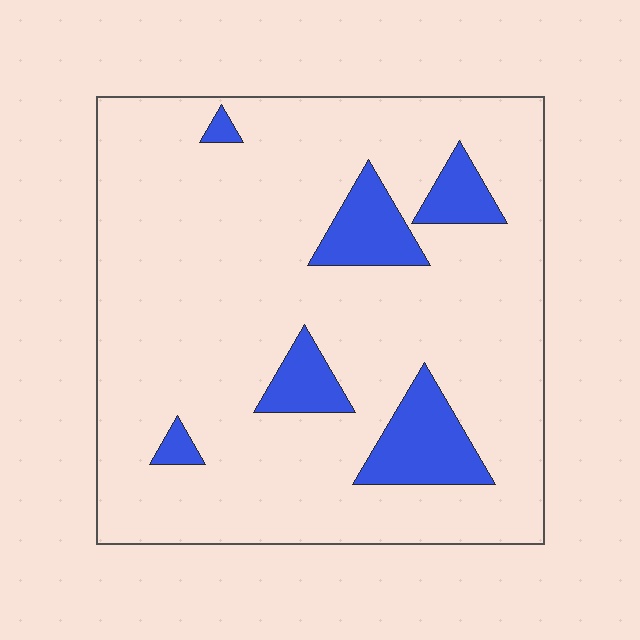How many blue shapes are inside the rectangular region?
6.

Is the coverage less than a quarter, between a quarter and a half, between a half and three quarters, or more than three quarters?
Less than a quarter.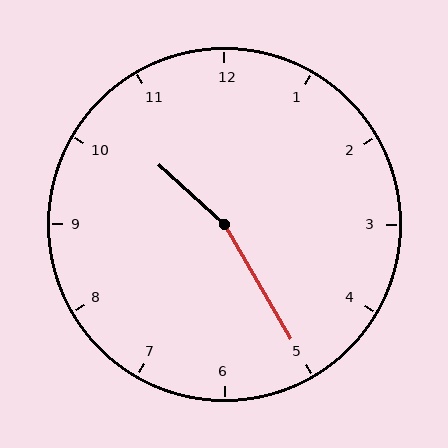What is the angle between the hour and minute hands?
Approximately 162 degrees.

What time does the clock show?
10:25.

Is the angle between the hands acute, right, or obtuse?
It is obtuse.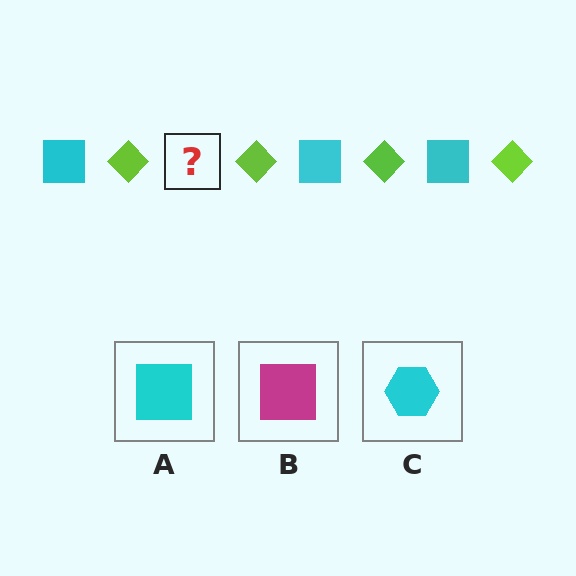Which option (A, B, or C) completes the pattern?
A.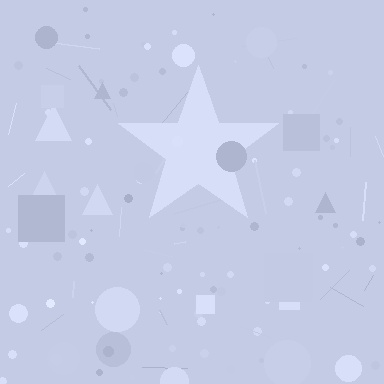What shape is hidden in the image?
A star is hidden in the image.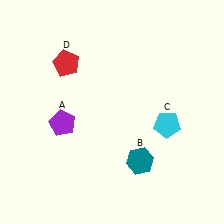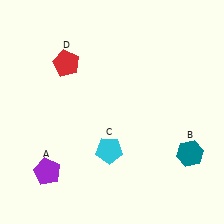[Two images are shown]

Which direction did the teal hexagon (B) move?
The teal hexagon (B) moved right.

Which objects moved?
The objects that moved are: the purple pentagon (A), the teal hexagon (B), the cyan pentagon (C).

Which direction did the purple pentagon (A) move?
The purple pentagon (A) moved down.